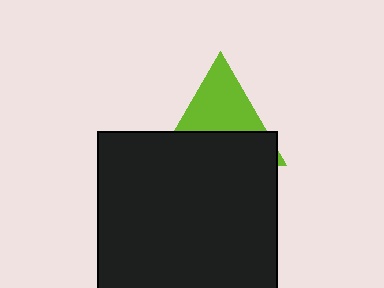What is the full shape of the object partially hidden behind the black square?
The partially hidden object is a lime triangle.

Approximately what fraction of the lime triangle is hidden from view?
Roughly 49% of the lime triangle is hidden behind the black square.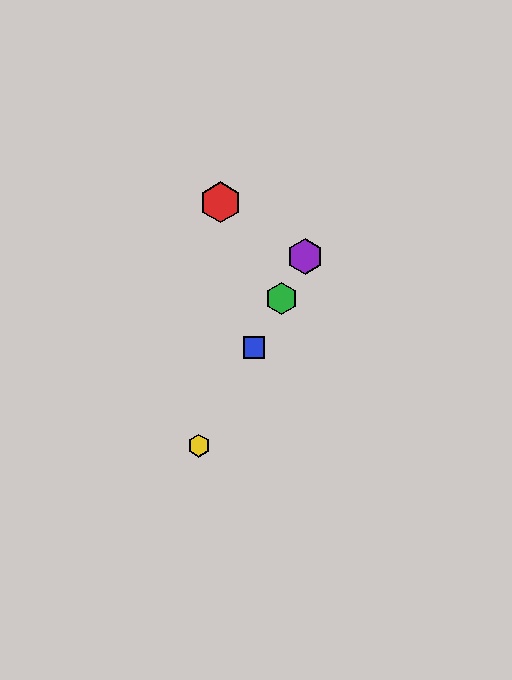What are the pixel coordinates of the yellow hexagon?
The yellow hexagon is at (199, 446).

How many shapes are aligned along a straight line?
4 shapes (the blue square, the green hexagon, the yellow hexagon, the purple hexagon) are aligned along a straight line.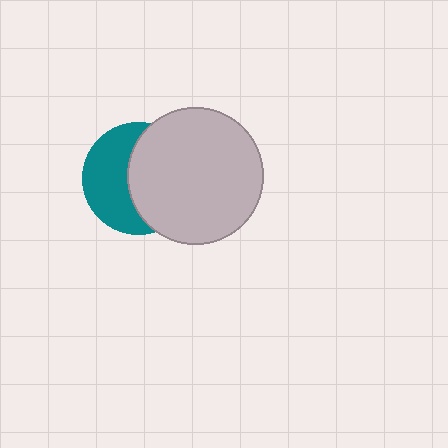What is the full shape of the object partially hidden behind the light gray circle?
The partially hidden object is a teal circle.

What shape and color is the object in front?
The object in front is a light gray circle.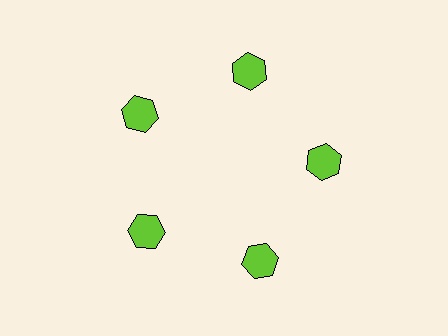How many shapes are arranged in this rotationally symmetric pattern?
There are 5 shapes, arranged in 5 groups of 1.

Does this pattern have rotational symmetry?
Yes, this pattern has 5-fold rotational symmetry. It looks the same after rotating 72 degrees around the center.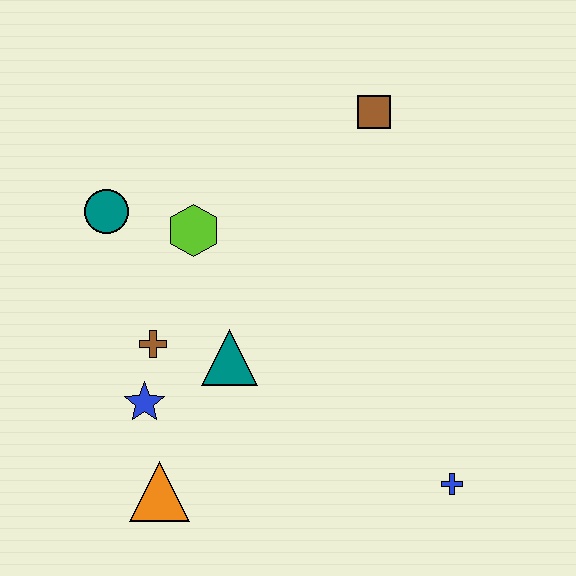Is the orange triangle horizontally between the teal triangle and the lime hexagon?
No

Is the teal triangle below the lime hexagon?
Yes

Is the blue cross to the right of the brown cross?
Yes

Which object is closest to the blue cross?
The teal triangle is closest to the blue cross.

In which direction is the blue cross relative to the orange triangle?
The blue cross is to the right of the orange triangle.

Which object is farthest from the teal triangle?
The brown square is farthest from the teal triangle.